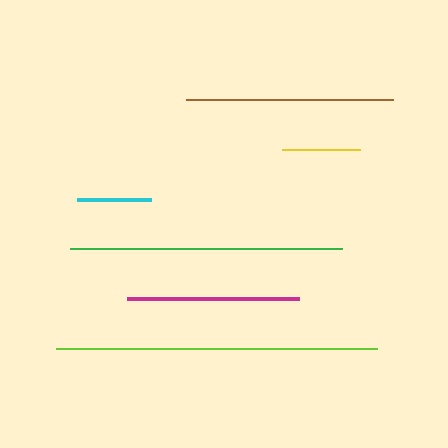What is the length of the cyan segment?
The cyan segment is approximately 74 pixels long.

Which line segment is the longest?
The lime line is the longest at approximately 321 pixels.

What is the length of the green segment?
The green segment is approximately 271 pixels long.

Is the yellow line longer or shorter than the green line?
The green line is longer than the yellow line.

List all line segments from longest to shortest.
From longest to shortest: lime, green, brown, magenta, yellow, cyan.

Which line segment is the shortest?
The cyan line is the shortest at approximately 74 pixels.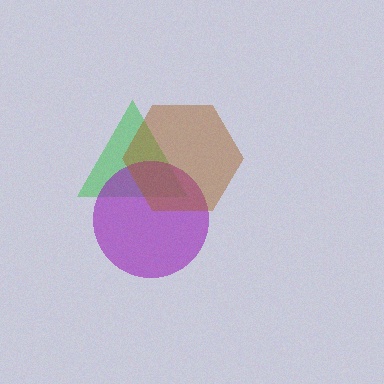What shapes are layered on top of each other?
The layered shapes are: a green triangle, a purple circle, a brown hexagon.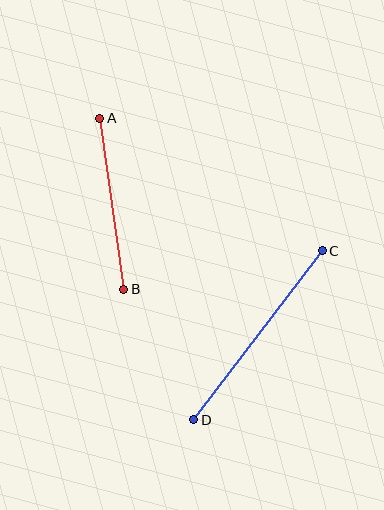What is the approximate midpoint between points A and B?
The midpoint is at approximately (112, 204) pixels.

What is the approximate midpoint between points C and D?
The midpoint is at approximately (258, 335) pixels.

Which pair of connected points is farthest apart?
Points C and D are farthest apart.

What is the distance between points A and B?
The distance is approximately 173 pixels.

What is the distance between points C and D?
The distance is approximately 212 pixels.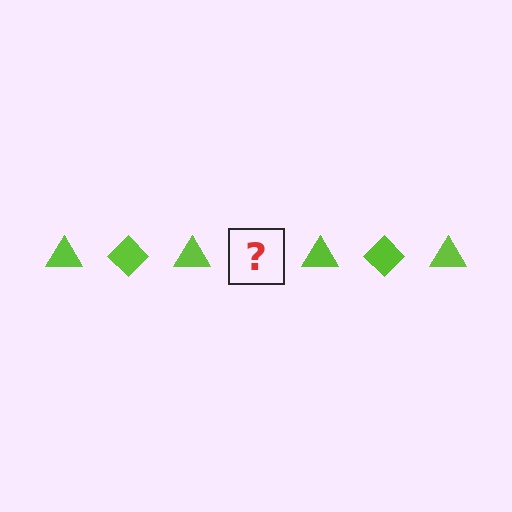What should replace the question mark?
The question mark should be replaced with a lime diamond.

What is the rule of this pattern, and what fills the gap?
The rule is that the pattern cycles through triangle, diamond shapes in lime. The gap should be filled with a lime diamond.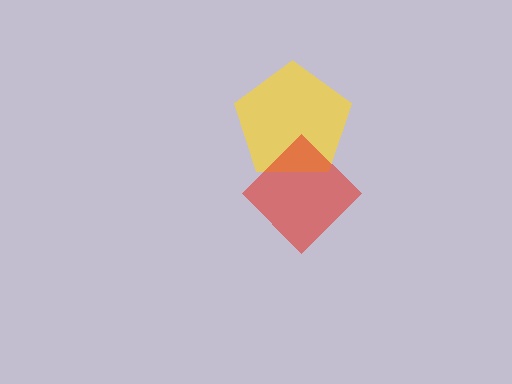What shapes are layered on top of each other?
The layered shapes are: a yellow pentagon, a red diamond.